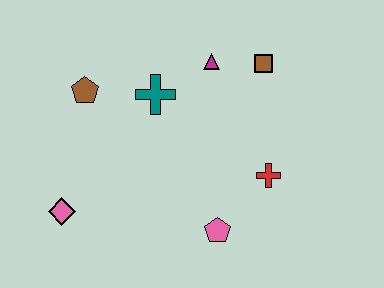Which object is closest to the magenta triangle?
The brown square is closest to the magenta triangle.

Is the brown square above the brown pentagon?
Yes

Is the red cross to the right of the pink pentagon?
Yes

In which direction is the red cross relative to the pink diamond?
The red cross is to the right of the pink diamond.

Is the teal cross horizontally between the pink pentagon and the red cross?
No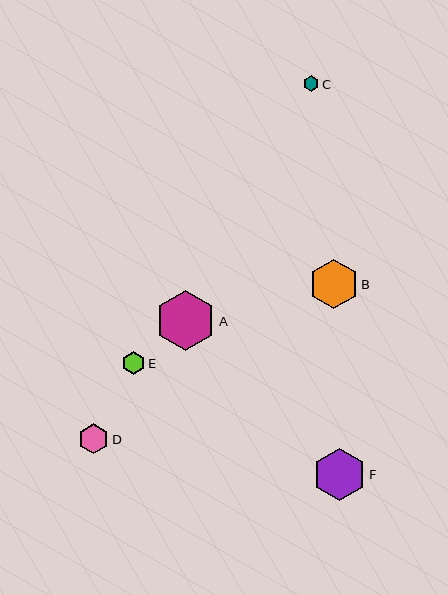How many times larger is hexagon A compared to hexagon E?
Hexagon A is approximately 2.6 times the size of hexagon E.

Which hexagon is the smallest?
Hexagon C is the smallest with a size of approximately 16 pixels.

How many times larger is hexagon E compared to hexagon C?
Hexagon E is approximately 1.4 times the size of hexagon C.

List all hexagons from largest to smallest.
From largest to smallest: A, F, B, D, E, C.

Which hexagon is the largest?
Hexagon A is the largest with a size of approximately 60 pixels.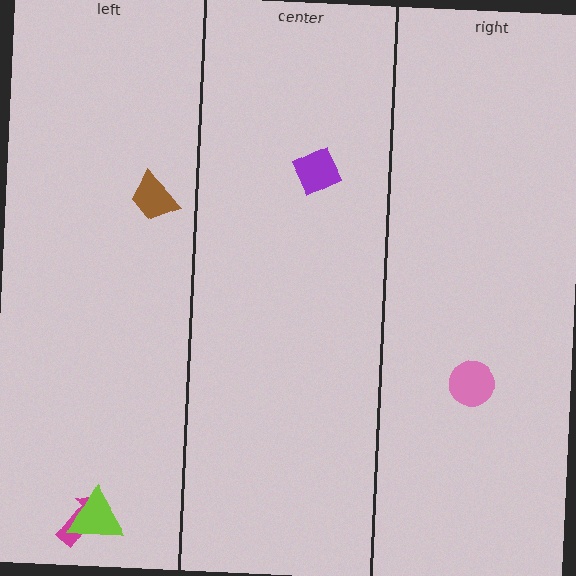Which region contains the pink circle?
The right region.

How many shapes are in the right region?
1.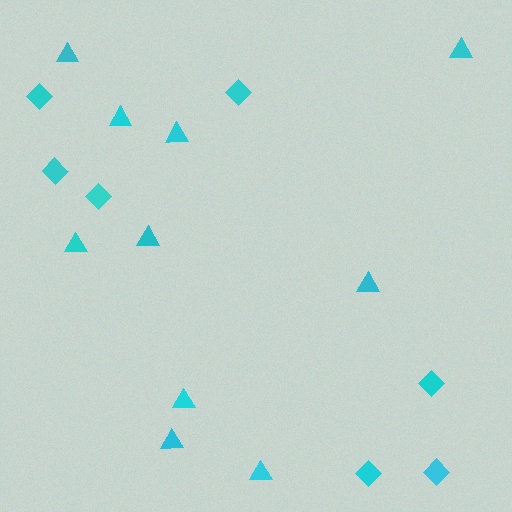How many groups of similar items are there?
There are 2 groups: one group of triangles (10) and one group of diamonds (7).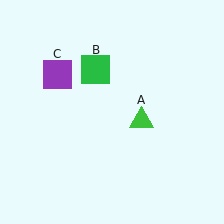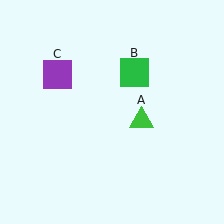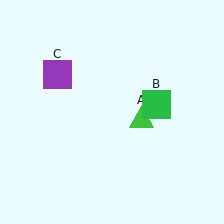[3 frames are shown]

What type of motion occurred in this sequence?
The green square (object B) rotated clockwise around the center of the scene.